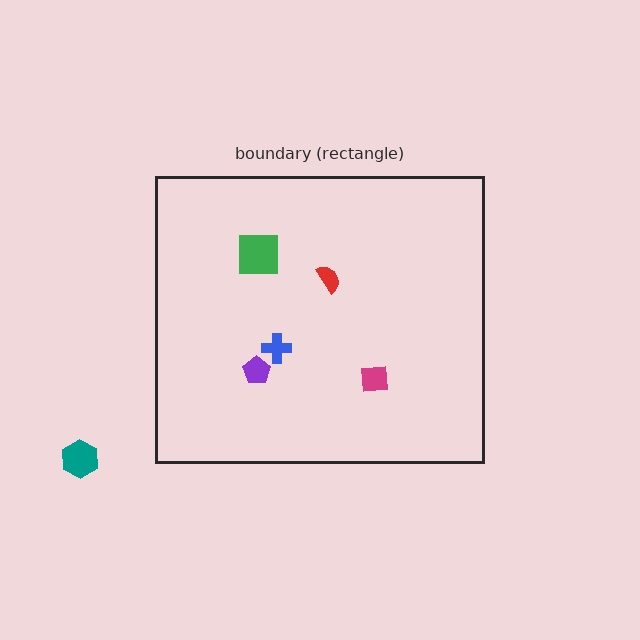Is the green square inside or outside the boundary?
Inside.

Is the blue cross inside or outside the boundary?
Inside.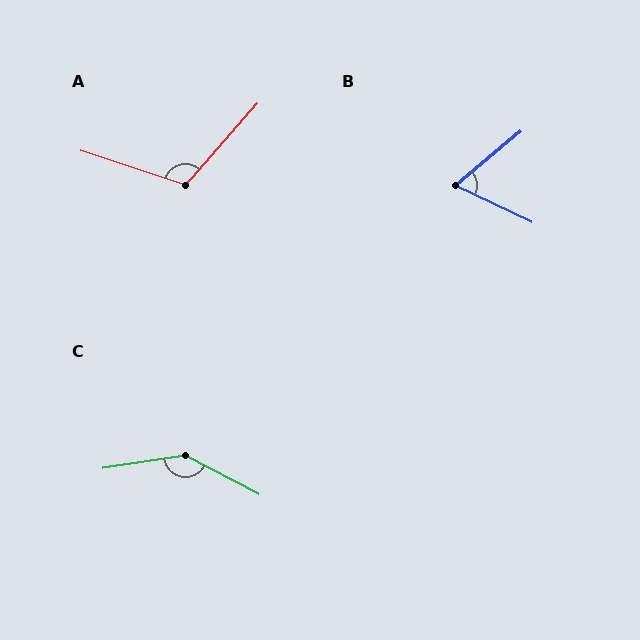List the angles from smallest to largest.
B (65°), A (113°), C (143°).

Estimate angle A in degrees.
Approximately 113 degrees.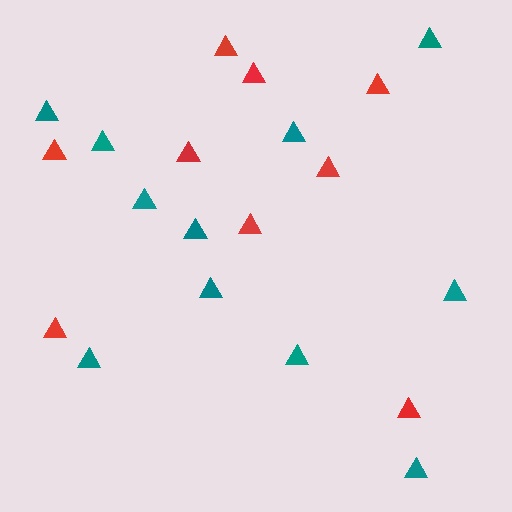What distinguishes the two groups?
There are 2 groups: one group of teal triangles (11) and one group of red triangles (9).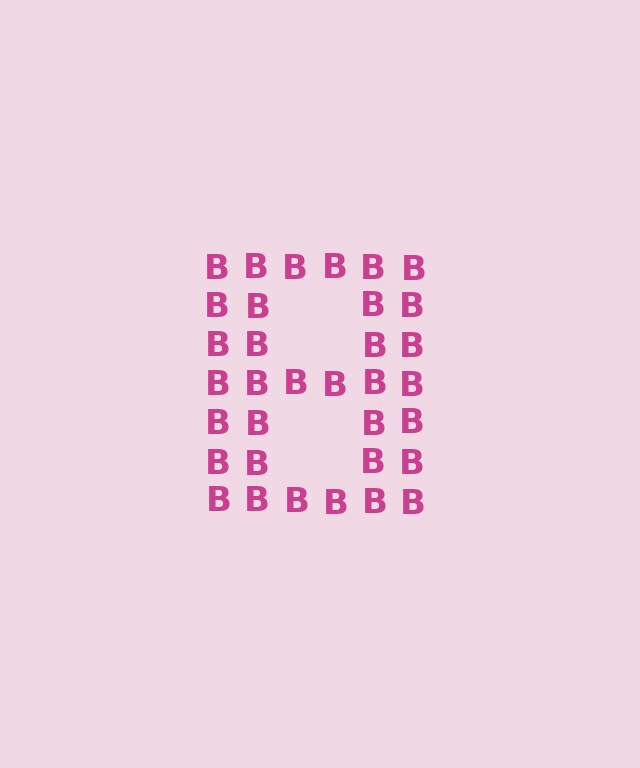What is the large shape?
The large shape is the letter B.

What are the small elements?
The small elements are letter B's.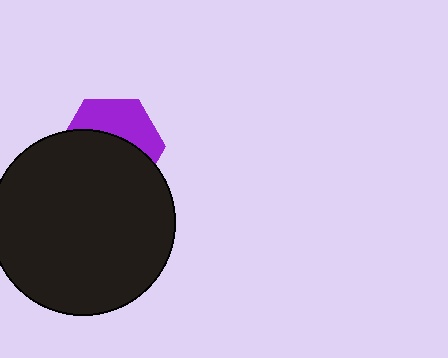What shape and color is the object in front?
The object in front is a black circle.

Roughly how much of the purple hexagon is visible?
A small part of it is visible (roughly 40%).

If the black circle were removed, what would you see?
You would see the complete purple hexagon.